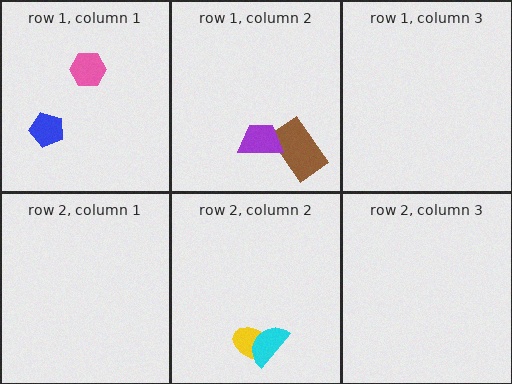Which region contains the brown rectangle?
The row 1, column 2 region.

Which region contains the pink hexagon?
The row 1, column 1 region.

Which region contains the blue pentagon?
The row 1, column 1 region.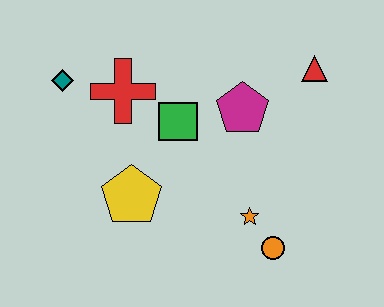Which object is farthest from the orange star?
The teal diamond is farthest from the orange star.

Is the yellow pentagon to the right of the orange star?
No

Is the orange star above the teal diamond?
No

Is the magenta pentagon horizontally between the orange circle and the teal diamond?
Yes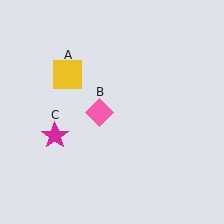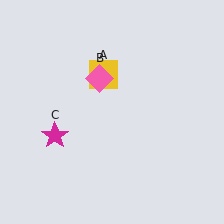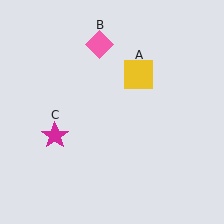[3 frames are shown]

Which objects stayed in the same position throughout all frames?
Magenta star (object C) remained stationary.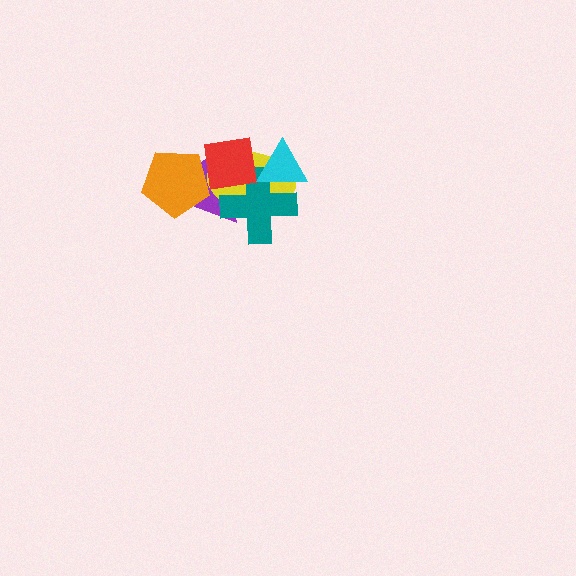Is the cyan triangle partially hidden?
No, no other shape covers it.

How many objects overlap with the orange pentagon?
2 objects overlap with the orange pentagon.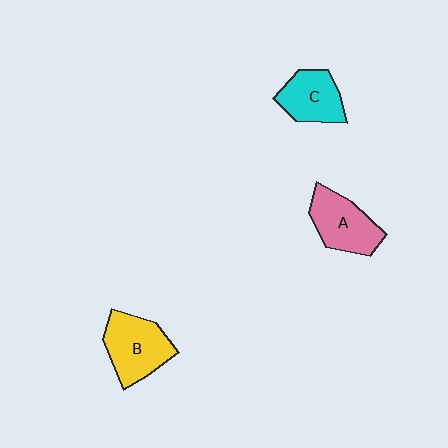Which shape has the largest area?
Shape B (yellow).